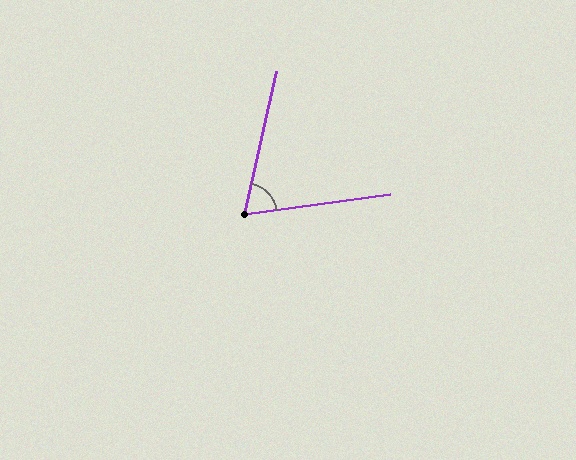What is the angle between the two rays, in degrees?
Approximately 70 degrees.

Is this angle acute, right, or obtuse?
It is acute.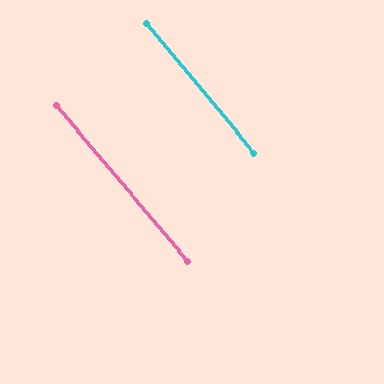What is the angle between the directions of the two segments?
Approximately 1 degree.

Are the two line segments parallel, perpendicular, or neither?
Parallel — their directions differ by only 0.6°.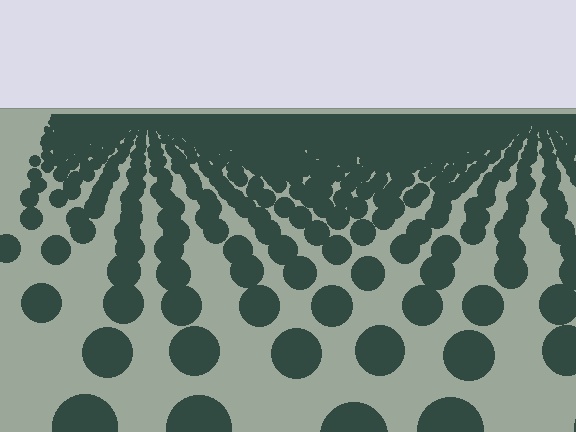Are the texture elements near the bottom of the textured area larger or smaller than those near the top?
Larger. Near the bottom, elements are closer to the viewer and appear at a bigger on-screen size.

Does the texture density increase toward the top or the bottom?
Density increases toward the top.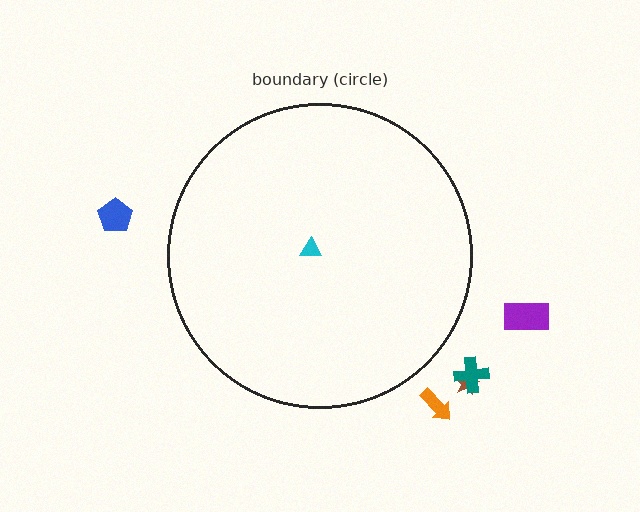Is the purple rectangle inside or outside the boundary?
Outside.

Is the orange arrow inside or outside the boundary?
Outside.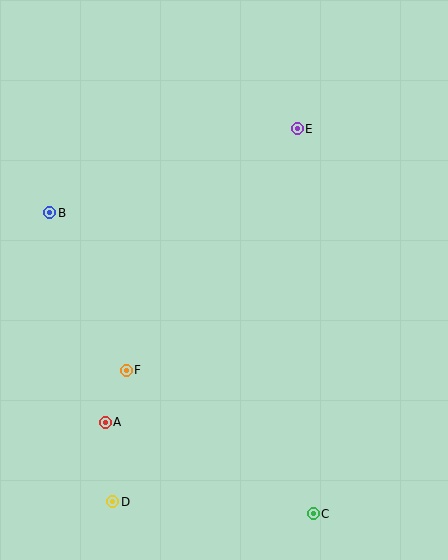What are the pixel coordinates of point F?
Point F is at (126, 370).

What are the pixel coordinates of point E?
Point E is at (297, 129).